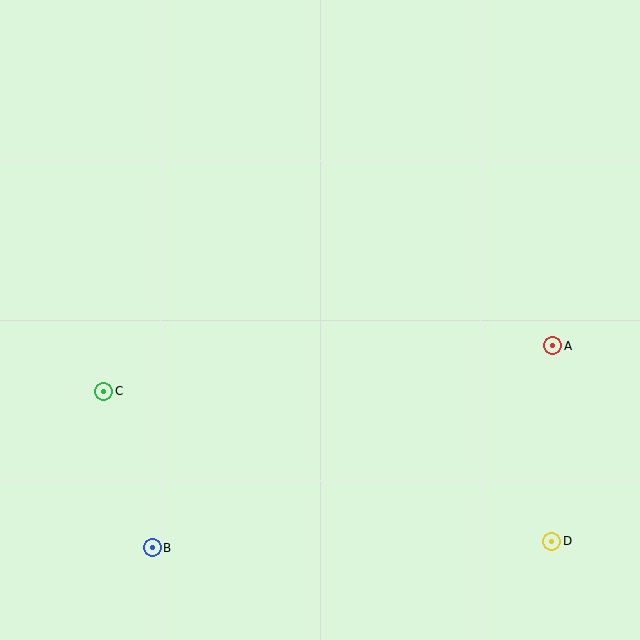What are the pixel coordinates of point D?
Point D is at (552, 541).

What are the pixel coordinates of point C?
Point C is at (104, 391).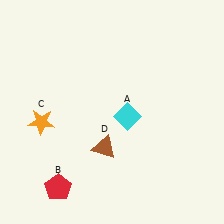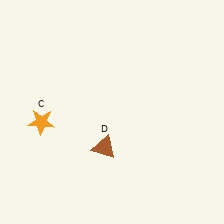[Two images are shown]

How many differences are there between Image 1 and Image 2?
There are 2 differences between the two images.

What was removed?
The cyan diamond (A), the red pentagon (B) were removed in Image 2.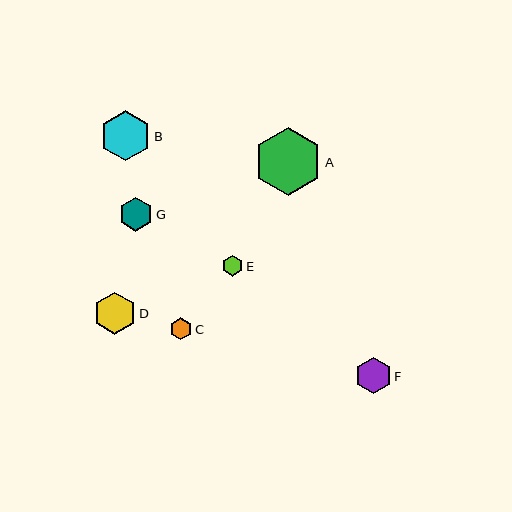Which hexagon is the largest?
Hexagon A is the largest with a size of approximately 68 pixels.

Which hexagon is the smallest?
Hexagon E is the smallest with a size of approximately 21 pixels.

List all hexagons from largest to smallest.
From largest to smallest: A, B, D, F, G, C, E.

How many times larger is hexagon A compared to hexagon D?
Hexagon A is approximately 1.6 times the size of hexagon D.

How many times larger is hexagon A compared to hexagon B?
Hexagon A is approximately 1.4 times the size of hexagon B.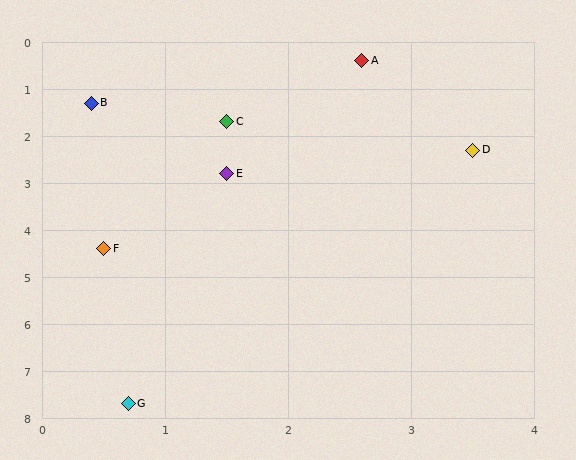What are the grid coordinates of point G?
Point G is at approximately (0.7, 7.7).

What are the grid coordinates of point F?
Point F is at approximately (0.5, 4.4).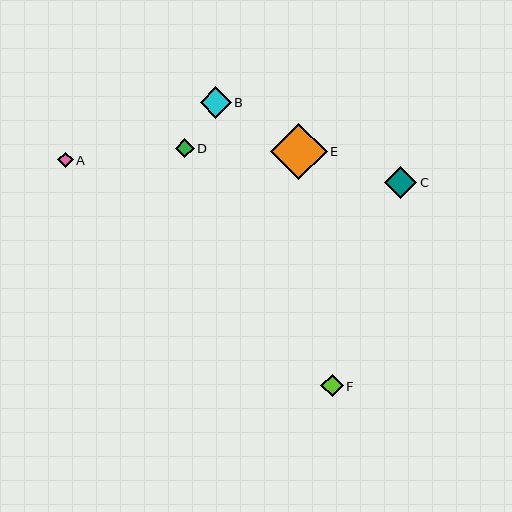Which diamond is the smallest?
Diamond A is the smallest with a size of approximately 15 pixels.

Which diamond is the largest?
Diamond E is the largest with a size of approximately 56 pixels.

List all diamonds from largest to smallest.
From largest to smallest: E, C, B, F, D, A.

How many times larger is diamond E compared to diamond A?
Diamond E is approximately 3.6 times the size of diamond A.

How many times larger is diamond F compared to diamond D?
Diamond F is approximately 1.2 times the size of diamond D.